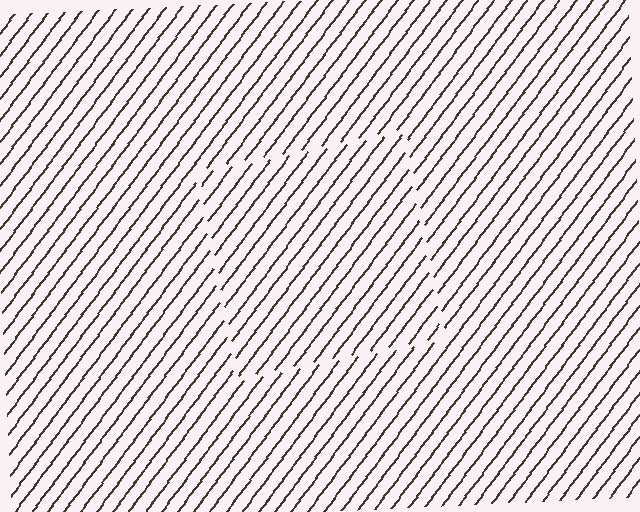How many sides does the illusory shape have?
4 sides — the line-ends trace a square.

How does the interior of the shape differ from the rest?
The interior of the shape contains the same grating, shifted by half a period — the contour is defined by the phase discontinuity where line-ends from the inner and outer gratings abut.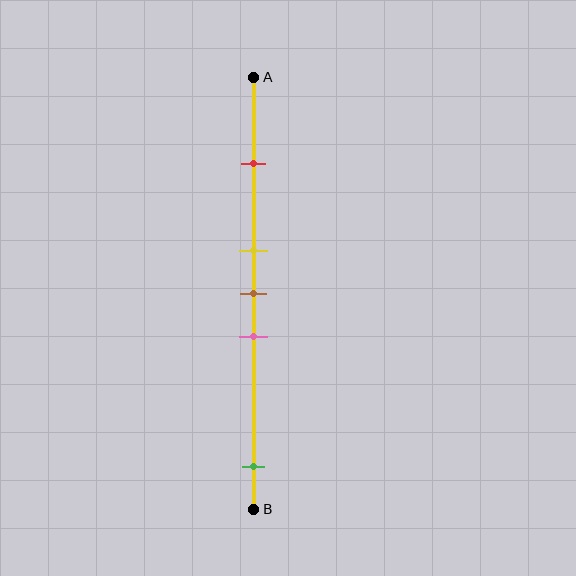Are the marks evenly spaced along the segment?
No, the marks are not evenly spaced.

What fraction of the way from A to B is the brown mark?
The brown mark is approximately 50% (0.5) of the way from A to B.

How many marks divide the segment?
There are 5 marks dividing the segment.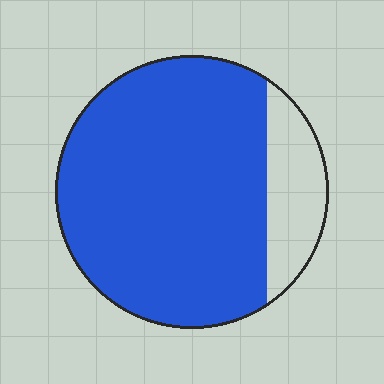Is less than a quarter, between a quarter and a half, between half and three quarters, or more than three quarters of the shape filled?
More than three quarters.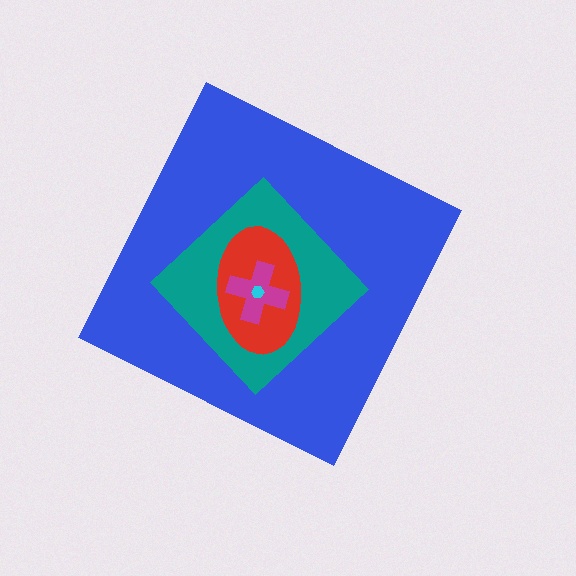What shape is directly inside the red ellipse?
The magenta cross.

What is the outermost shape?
The blue diamond.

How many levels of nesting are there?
5.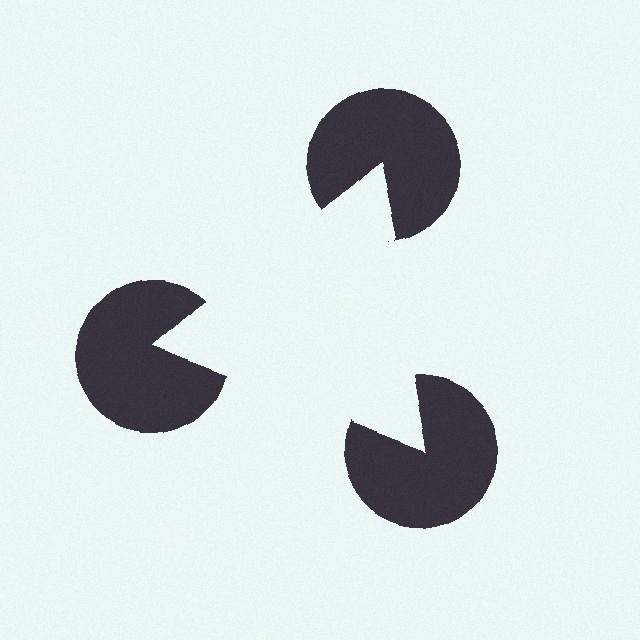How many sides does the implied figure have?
3 sides.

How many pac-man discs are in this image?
There are 3 — one at each vertex of the illusory triangle.